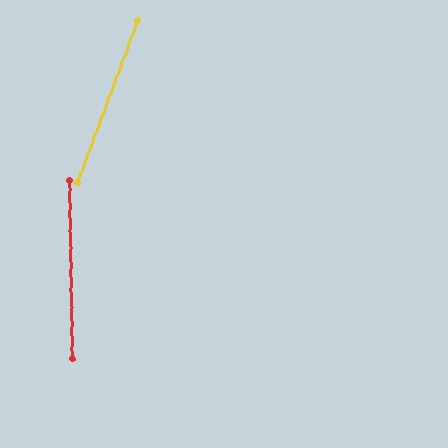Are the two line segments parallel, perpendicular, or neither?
Neither parallel nor perpendicular — they differ by about 21°.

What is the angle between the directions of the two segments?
Approximately 21 degrees.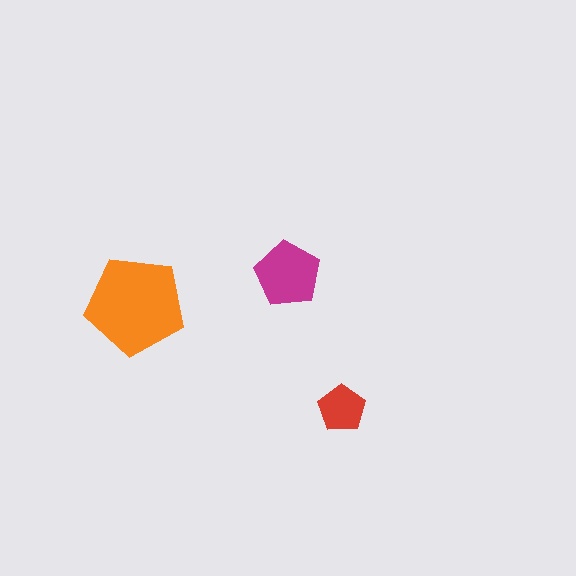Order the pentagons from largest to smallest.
the orange one, the magenta one, the red one.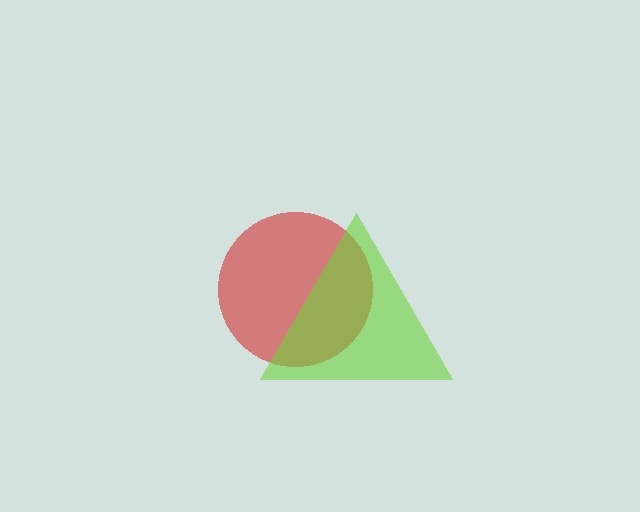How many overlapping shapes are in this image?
There are 2 overlapping shapes in the image.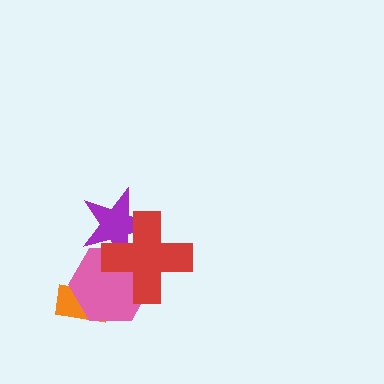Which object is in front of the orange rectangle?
The pink hexagon is in front of the orange rectangle.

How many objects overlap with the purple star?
2 objects overlap with the purple star.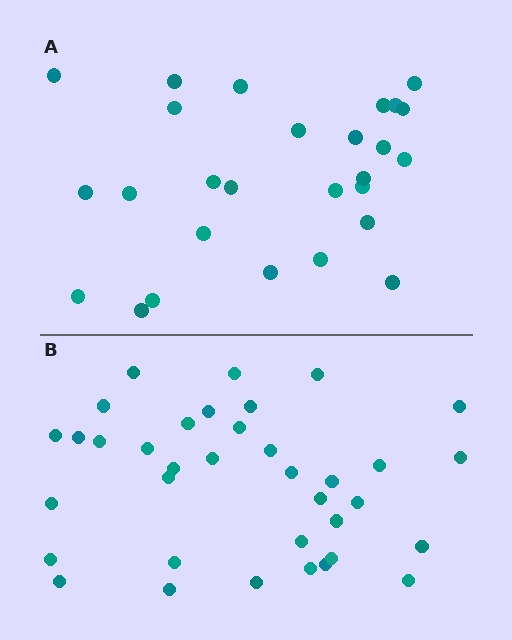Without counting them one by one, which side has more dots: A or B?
Region B (the bottom region) has more dots.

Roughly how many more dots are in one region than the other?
Region B has roughly 8 or so more dots than region A.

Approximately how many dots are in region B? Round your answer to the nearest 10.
About 40 dots. (The exact count is 36, which rounds to 40.)